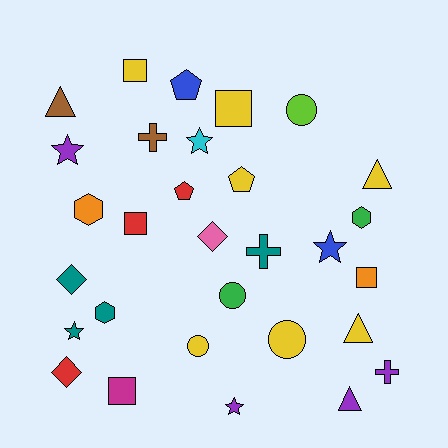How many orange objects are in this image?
There are 2 orange objects.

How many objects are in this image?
There are 30 objects.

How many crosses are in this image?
There are 3 crosses.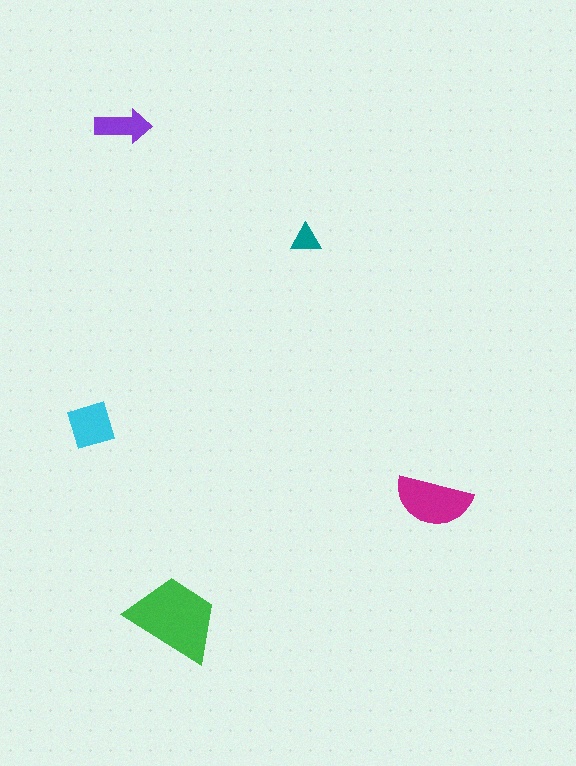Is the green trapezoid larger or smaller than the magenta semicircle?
Larger.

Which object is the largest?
The green trapezoid.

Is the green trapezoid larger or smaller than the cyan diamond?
Larger.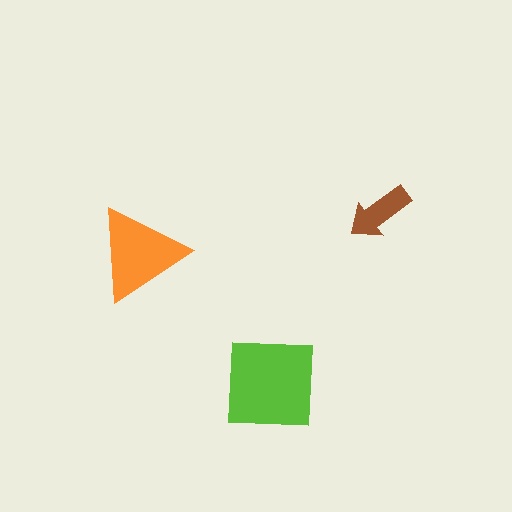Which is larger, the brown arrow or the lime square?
The lime square.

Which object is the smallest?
The brown arrow.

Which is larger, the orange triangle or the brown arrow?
The orange triangle.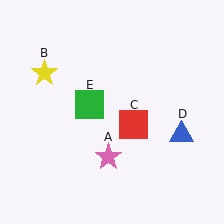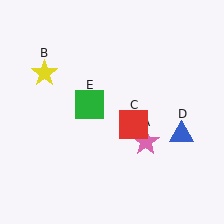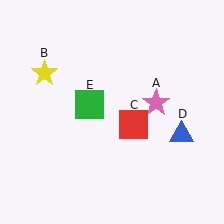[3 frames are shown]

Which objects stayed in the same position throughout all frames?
Yellow star (object B) and red square (object C) and blue triangle (object D) and green square (object E) remained stationary.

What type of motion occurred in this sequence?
The pink star (object A) rotated counterclockwise around the center of the scene.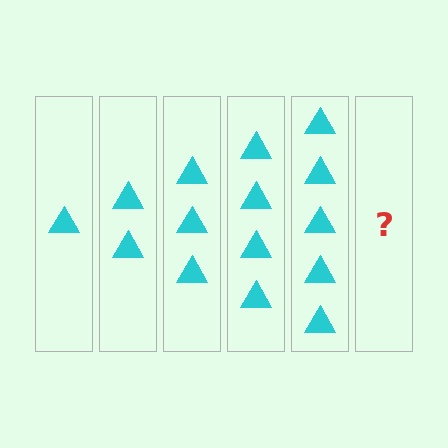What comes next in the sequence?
The next element should be 6 triangles.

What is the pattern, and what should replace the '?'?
The pattern is that each step adds one more triangle. The '?' should be 6 triangles.